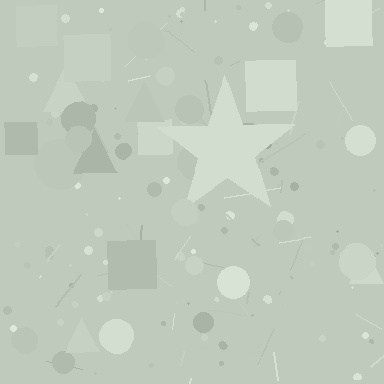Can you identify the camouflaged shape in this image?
The camouflaged shape is a star.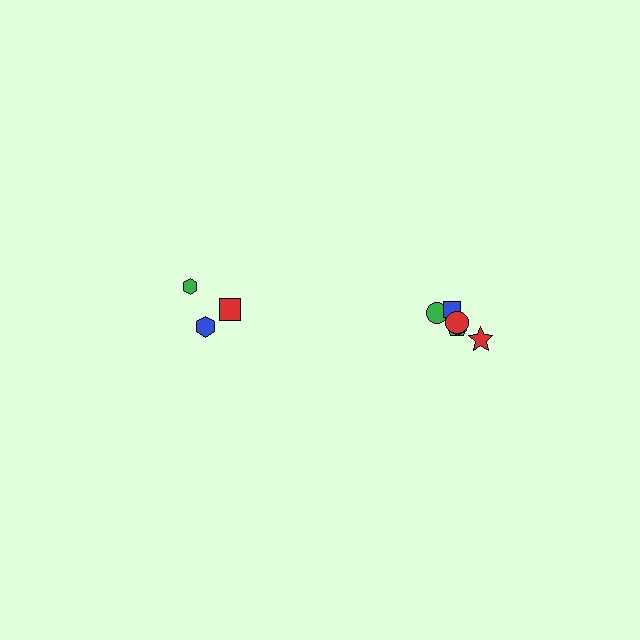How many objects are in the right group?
There are 6 objects.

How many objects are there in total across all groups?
There are 9 objects.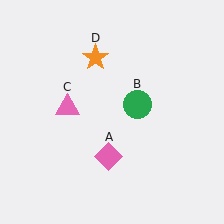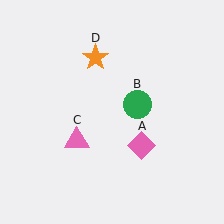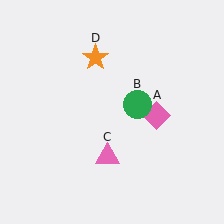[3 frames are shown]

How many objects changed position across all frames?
2 objects changed position: pink diamond (object A), pink triangle (object C).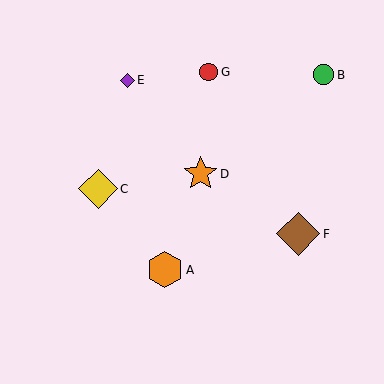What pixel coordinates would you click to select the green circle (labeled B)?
Click at (323, 75) to select the green circle B.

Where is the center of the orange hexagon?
The center of the orange hexagon is at (165, 270).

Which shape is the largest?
The brown diamond (labeled F) is the largest.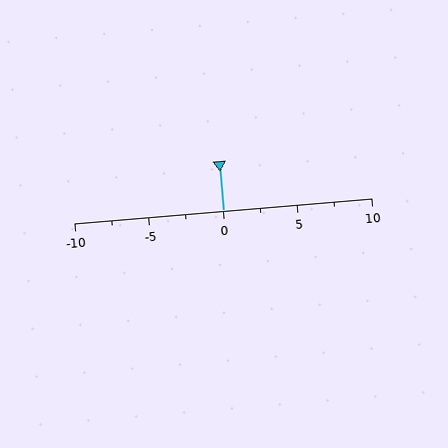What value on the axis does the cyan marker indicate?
The marker indicates approximately 0.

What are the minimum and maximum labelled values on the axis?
The axis runs from -10 to 10.